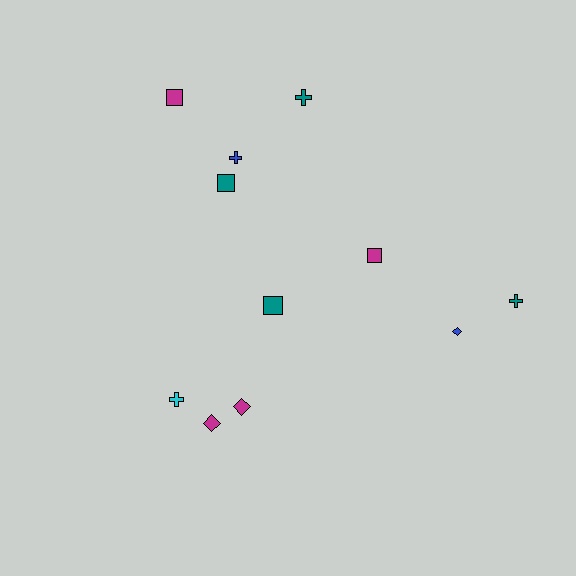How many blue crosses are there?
There is 1 blue cross.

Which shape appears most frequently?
Square, with 4 objects.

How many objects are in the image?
There are 11 objects.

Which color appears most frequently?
Magenta, with 4 objects.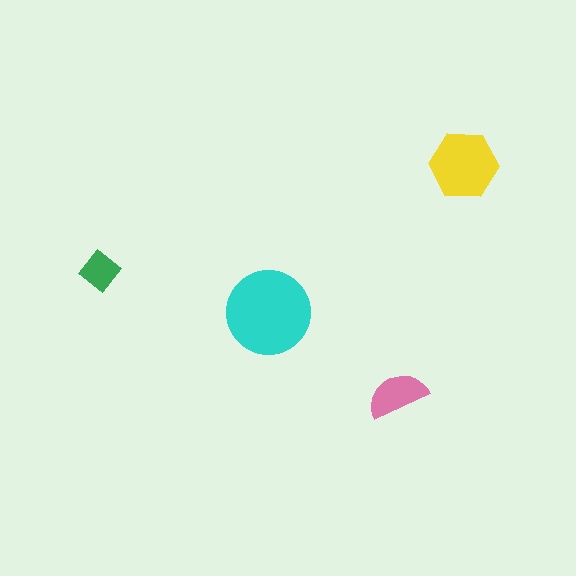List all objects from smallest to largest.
The green diamond, the pink semicircle, the yellow hexagon, the cyan circle.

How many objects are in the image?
There are 4 objects in the image.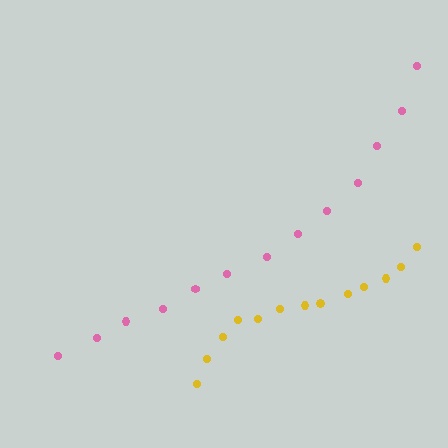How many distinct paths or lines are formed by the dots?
There are 2 distinct paths.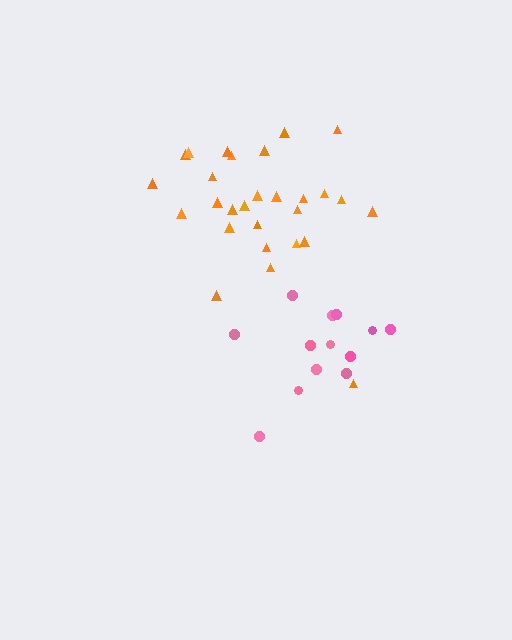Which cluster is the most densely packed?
Orange.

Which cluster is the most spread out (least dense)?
Pink.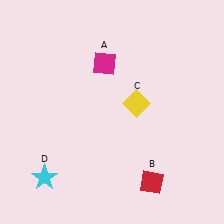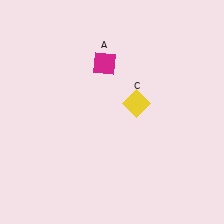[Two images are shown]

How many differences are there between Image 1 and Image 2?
There are 2 differences between the two images.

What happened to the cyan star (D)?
The cyan star (D) was removed in Image 2. It was in the bottom-left area of Image 1.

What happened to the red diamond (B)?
The red diamond (B) was removed in Image 2. It was in the bottom-right area of Image 1.